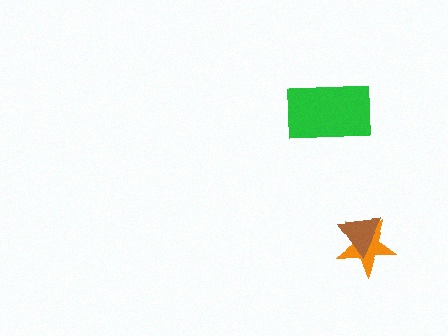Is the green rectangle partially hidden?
No, no other shape covers it.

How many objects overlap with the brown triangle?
1 object overlaps with the brown triangle.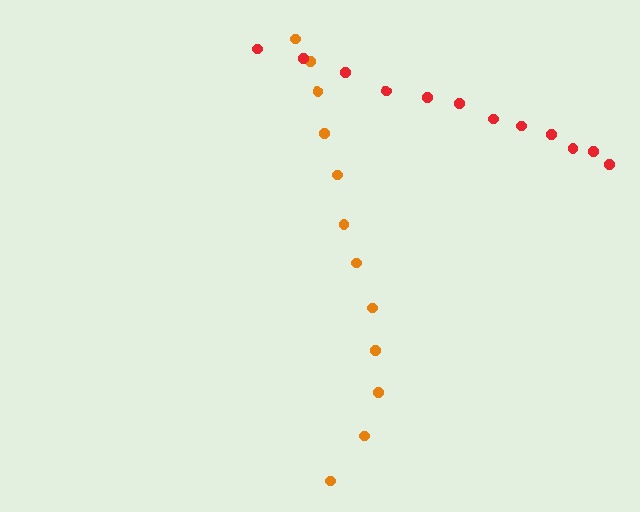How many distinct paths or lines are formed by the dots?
There are 2 distinct paths.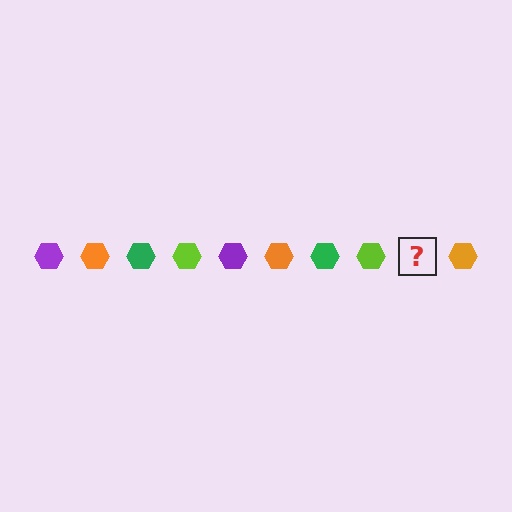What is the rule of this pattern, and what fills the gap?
The rule is that the pattern cycles through purple, orange, green, lime hexagons. The gap should be filled with a purple hexagon.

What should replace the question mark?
The question mark should be replaced with a purple hexagon.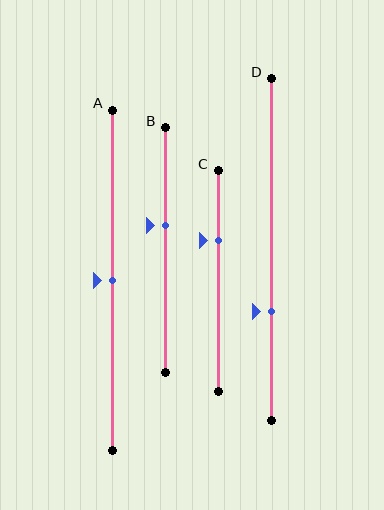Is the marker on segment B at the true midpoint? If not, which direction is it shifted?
No, the marker on segment B is shifted upward by about 10% of the segment length.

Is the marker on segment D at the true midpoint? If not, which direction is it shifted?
No, the marker on segment D is shifted downward by about 18% of the segment length.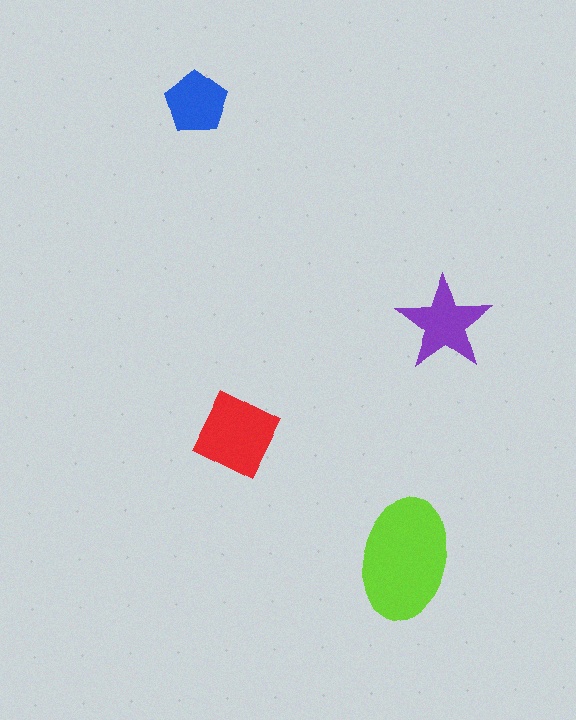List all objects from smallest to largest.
The blue pentagon, the purple star, the red diamond, the lime ellipse.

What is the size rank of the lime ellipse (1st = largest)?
1st.